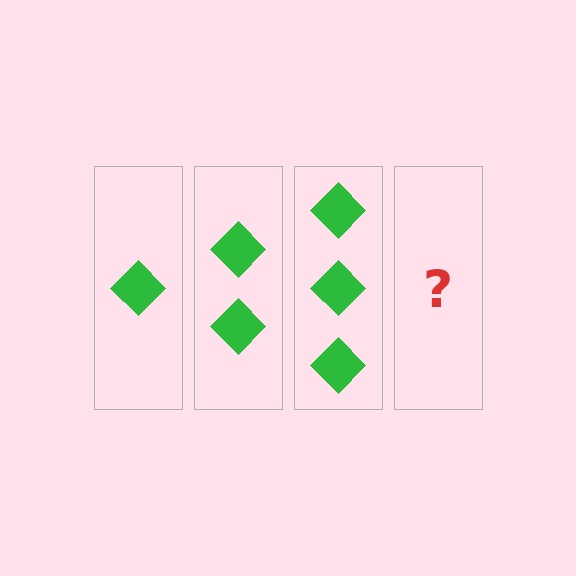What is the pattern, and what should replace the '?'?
The pattern is that each step adds one more diamond. The '?' should be 4 diamonds.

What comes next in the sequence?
The next element should be 4 diamonds.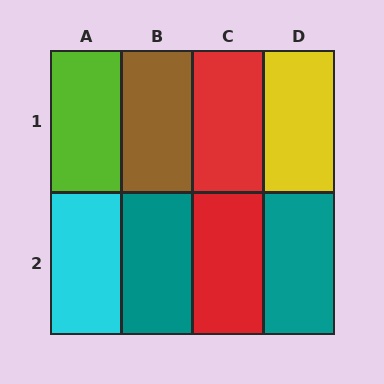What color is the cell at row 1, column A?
Lime.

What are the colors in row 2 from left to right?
Cyan, teal, red, teal.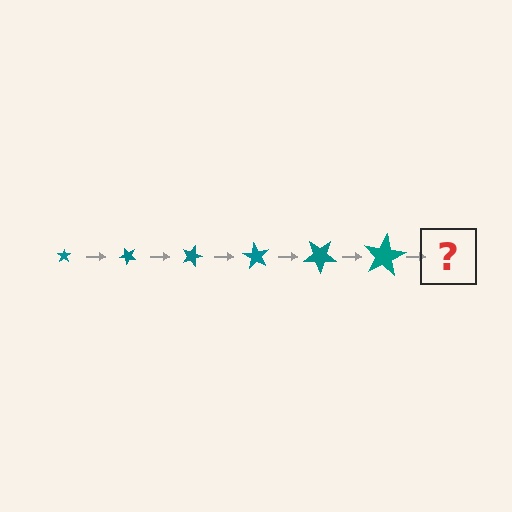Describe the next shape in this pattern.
It should be a star, larger than the previous one and rotated 270 degrees from the start.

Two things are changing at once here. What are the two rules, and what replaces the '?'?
The two rules are that the star grows larger each step and it rotates 45 degrees each step. The '?' should be a star, larger than the previous one and rotated 270 degrees from the start.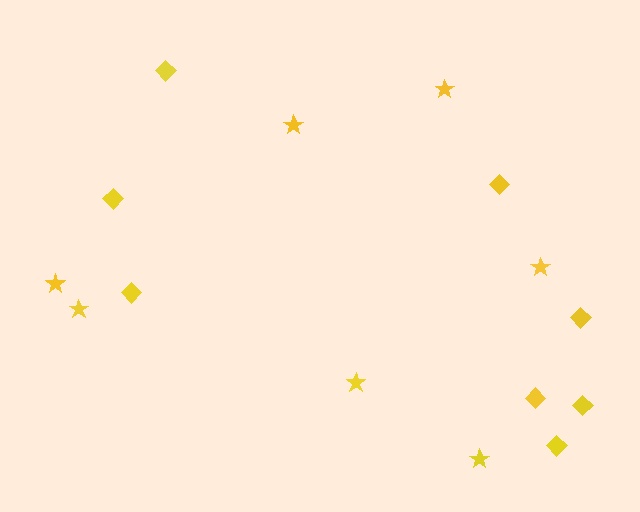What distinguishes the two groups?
There are 2 groups: one group of stars (7) and one group of diamonds (8).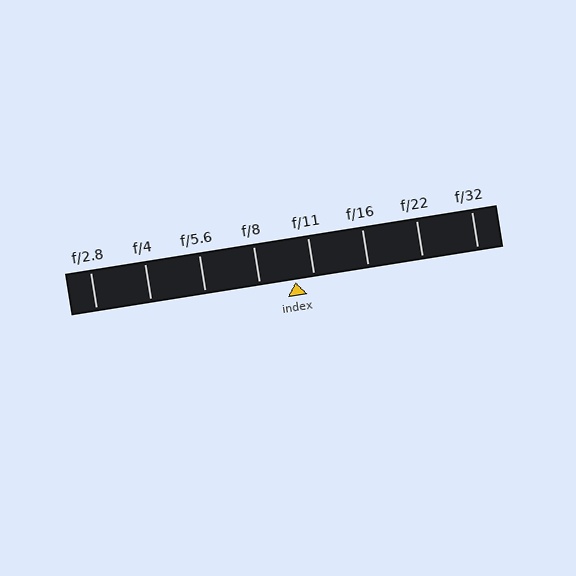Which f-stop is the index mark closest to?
The index mark is closest to f/11.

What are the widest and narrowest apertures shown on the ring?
The widest aperture shown is f/2.8 and the narrowest is f/32.